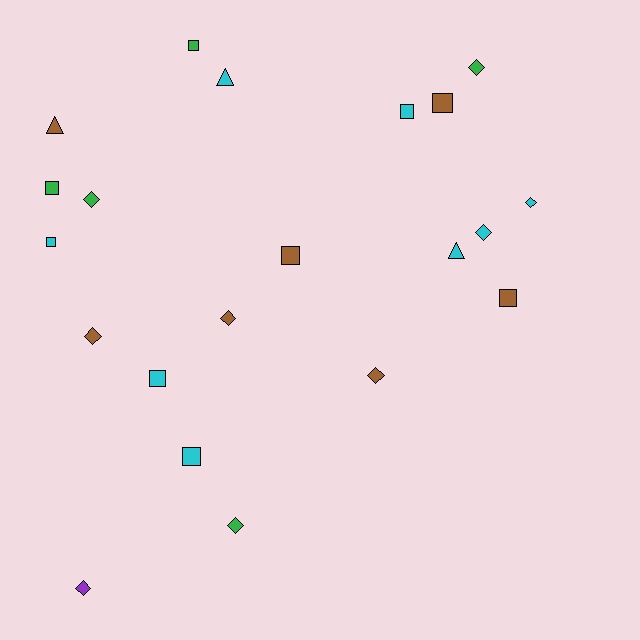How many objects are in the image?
There are 21 objects.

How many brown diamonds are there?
There are 3 brown diamonds.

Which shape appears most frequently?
Diamond, with 9 objects.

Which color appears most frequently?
Cyan, with 8 objects.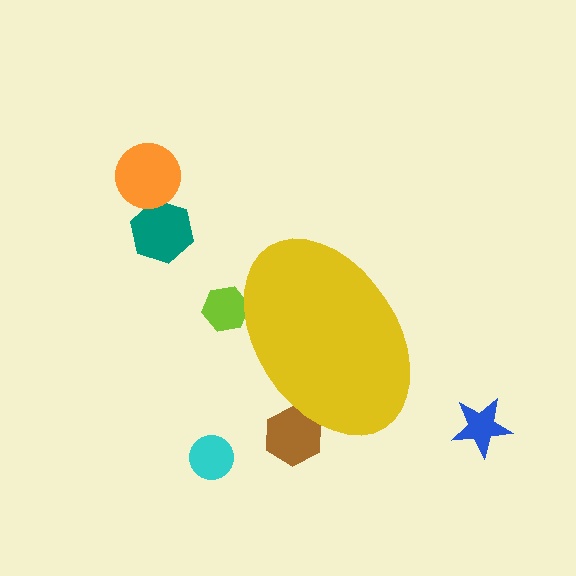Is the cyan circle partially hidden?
No, the cyan circle is fully visible.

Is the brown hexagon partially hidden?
Yes, the brown hexagon is partially hidden behind the yellow ellipse.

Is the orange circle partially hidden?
No, the orange circle is fully visible.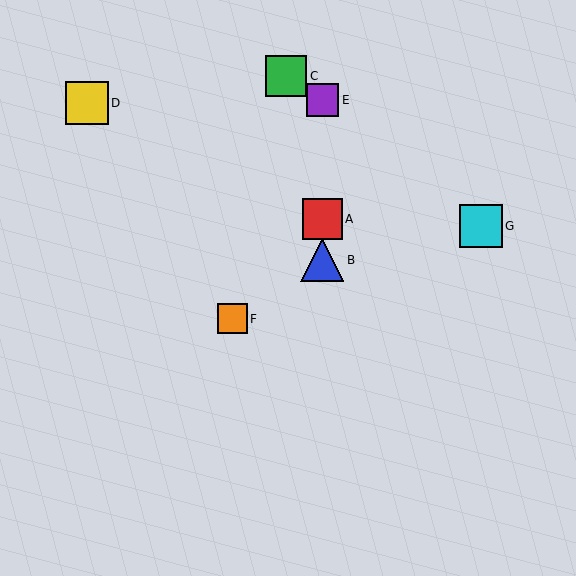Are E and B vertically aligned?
Yes, both are at x≈322.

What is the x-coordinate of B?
Object B is at x≈322.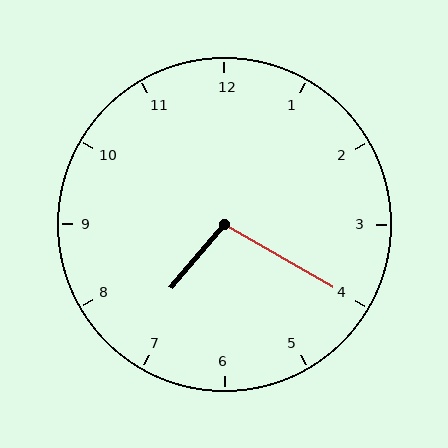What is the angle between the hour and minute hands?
Approximately 100 degrees.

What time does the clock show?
7:20.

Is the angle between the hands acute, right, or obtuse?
It is obtuse.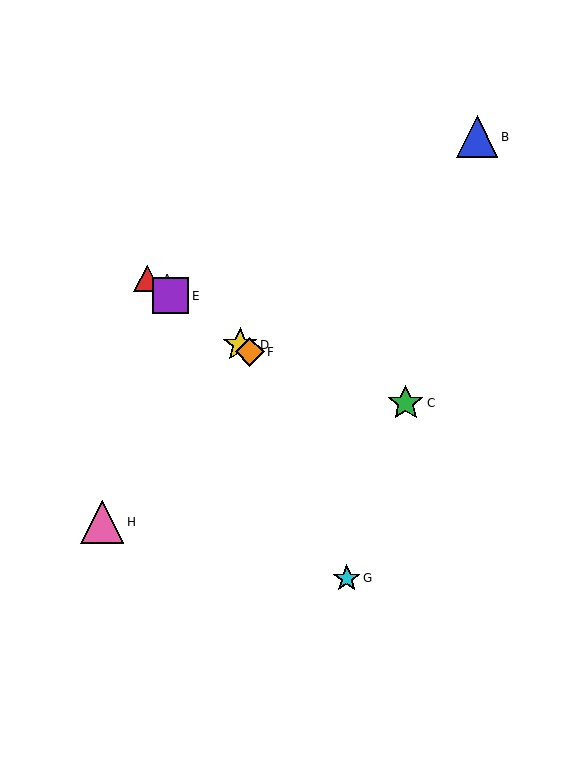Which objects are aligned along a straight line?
Objects A, D, E, F are aligned along a straight line.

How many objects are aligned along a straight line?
4 objects (A, D, E, F) are aligned along a straight line.